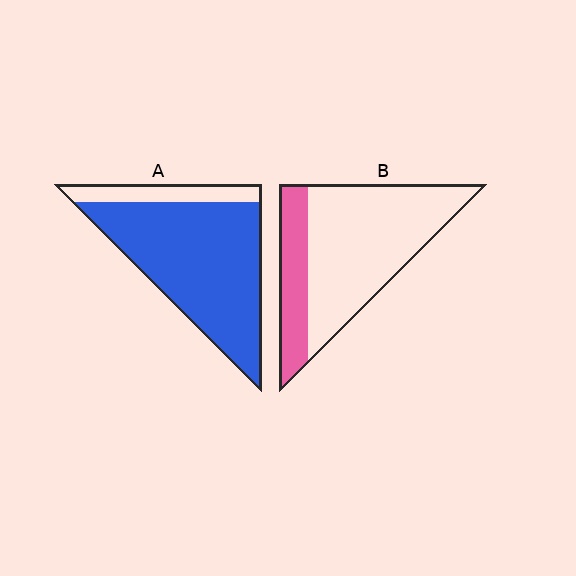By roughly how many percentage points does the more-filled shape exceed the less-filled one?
By roughly 60 percentage points (A over B).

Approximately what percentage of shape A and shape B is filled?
A is approximately 85% and B is approximately 25%.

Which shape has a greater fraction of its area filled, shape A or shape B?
Shape A.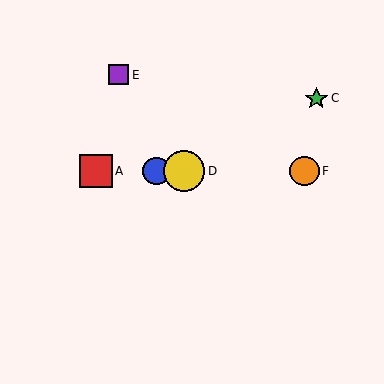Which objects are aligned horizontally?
Objects A, B, D, F are aligned horizontally.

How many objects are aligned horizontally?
4 objects (A, B, D, F) are aligned horizontally.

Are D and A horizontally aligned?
Yes, both are at y≈171.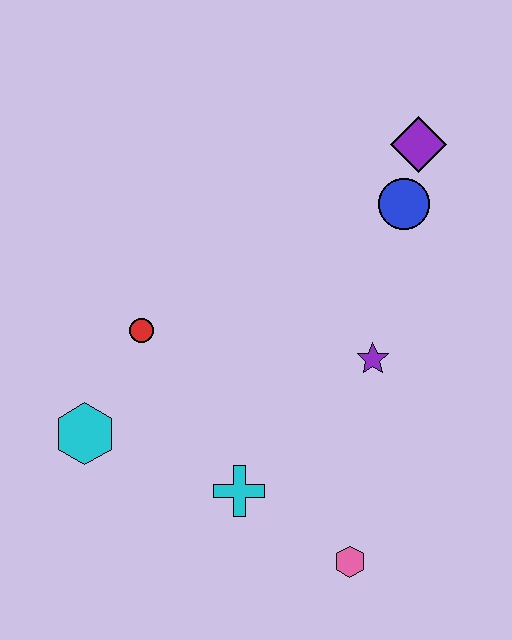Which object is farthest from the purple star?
The cyan hexagon is farthest from the purple star.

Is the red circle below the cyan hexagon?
No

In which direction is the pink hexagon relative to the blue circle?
The pink hexagon is below the blue circle.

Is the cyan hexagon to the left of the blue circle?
Yes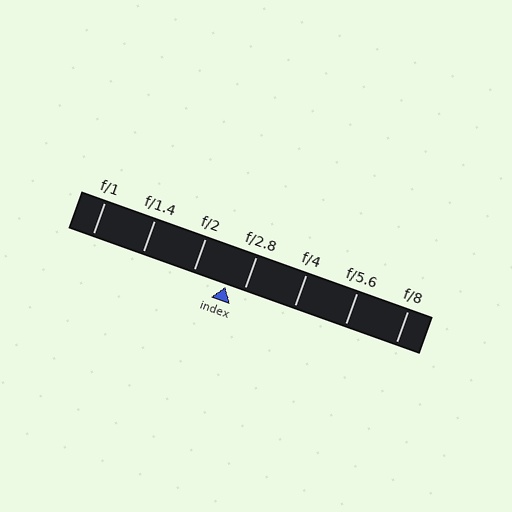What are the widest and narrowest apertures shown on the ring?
The widest aperture shown is f/1 and the narrowest is f/8.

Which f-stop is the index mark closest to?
The index mark is closest to f/2.8.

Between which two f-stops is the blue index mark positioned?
The index mark is between f/2 and f/2.8.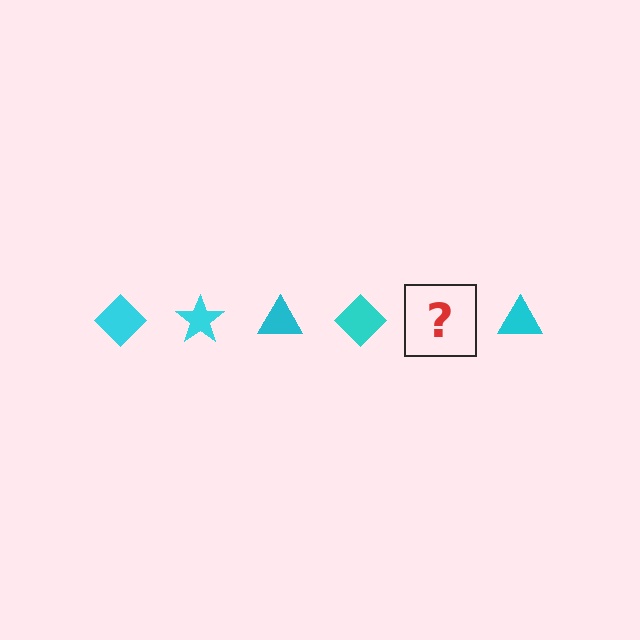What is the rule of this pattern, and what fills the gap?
The rule is that the pattern cycles through diamond, star, triangle shapes in cyan. The gap should be filled with a cyan star.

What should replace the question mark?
The question mark should be replaced with a cyan star.